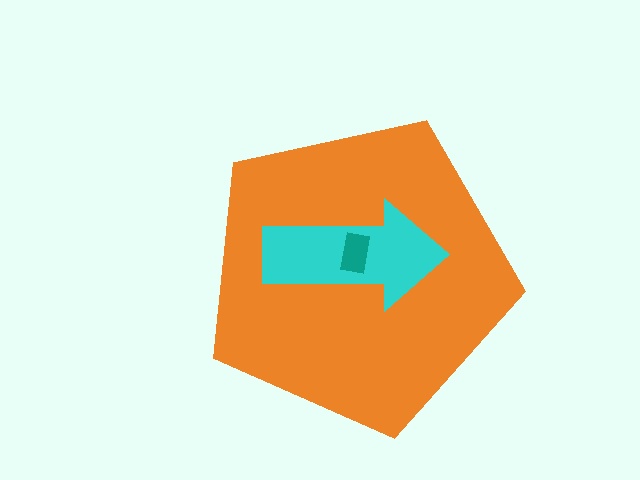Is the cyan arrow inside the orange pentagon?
Yes.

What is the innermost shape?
The teal rectangle.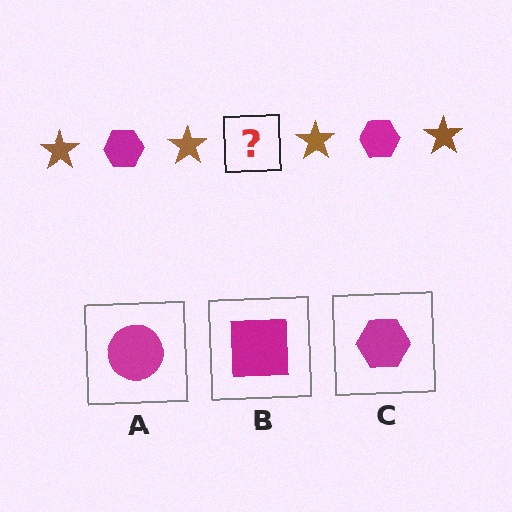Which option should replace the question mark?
Option C.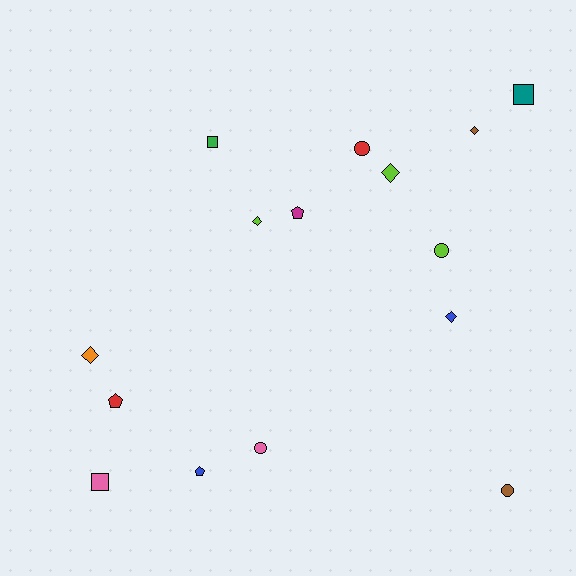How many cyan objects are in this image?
There are no cyan objects.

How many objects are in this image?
There are 15 objects.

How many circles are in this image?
There are 4 circles.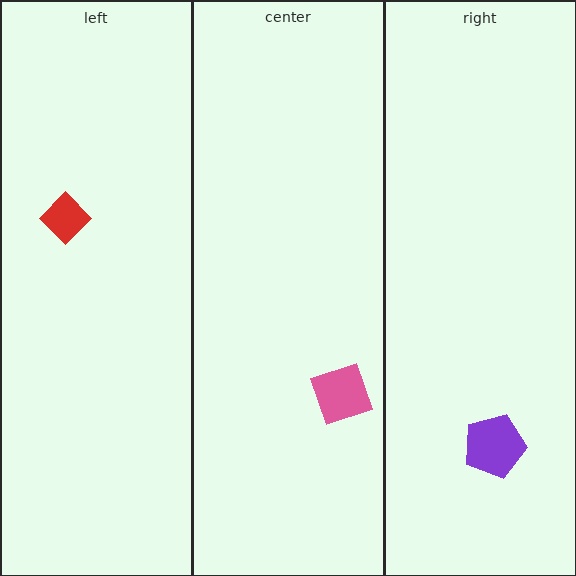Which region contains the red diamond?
The left region.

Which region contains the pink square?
The center region.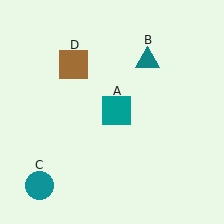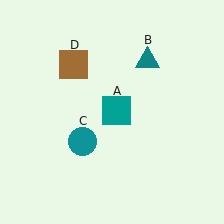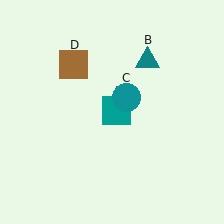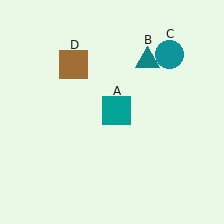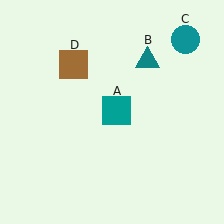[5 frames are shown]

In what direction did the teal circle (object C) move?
The teal circle (object C) moved up and to the right.